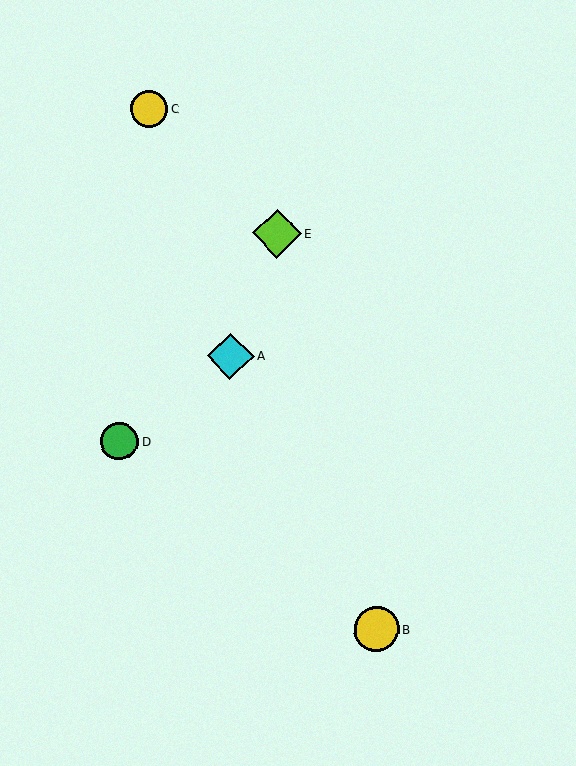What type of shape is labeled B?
Shape B is a yellow circle.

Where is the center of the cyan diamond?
The center of the cyan diamond is at (230, 356).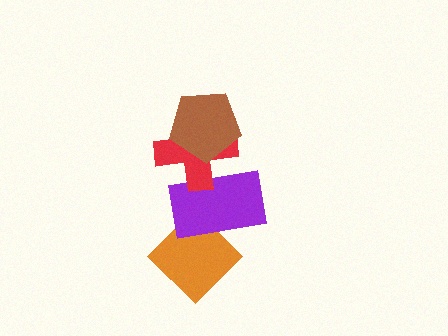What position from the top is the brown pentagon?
The brown pentagon is 1st from the top.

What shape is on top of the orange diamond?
The purple rectangle is on top of the orange diamond.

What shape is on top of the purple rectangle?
The red cross is on top of the purple rectangle.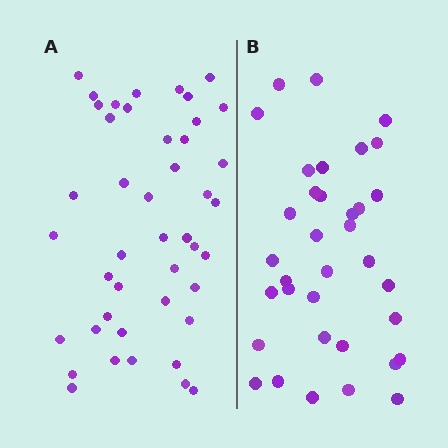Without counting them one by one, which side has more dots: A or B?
Region A (the left region) has more dots.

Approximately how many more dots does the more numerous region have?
Region A has roughly 8 or so more dots than region B.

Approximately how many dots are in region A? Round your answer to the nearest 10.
About 40 dots. (The exact count is 44, which rounds to 40.)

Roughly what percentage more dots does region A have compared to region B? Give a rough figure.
About 25% more.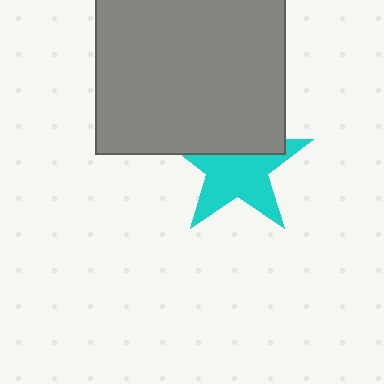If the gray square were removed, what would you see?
You would see the complete cyan star.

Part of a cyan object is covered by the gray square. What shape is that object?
It is a star.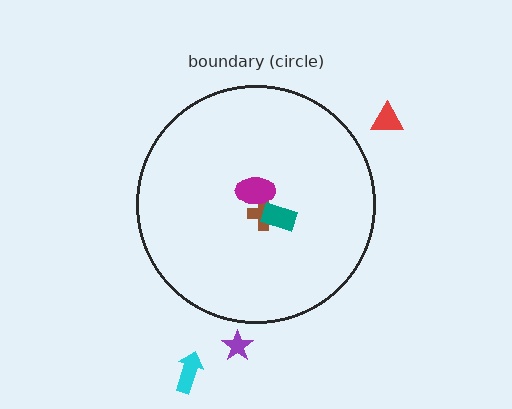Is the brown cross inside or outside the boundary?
Inside.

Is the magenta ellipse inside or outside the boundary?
Inside.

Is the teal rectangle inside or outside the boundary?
Inside.